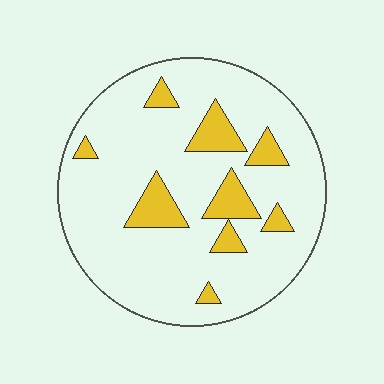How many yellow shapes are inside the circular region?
9.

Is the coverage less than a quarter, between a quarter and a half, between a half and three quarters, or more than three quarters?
Less than a quarter.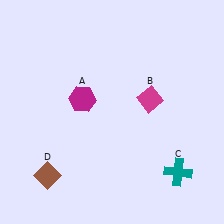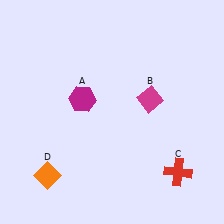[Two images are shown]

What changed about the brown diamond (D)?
In Image 1, D is brown. In Image 2, it changed to orange.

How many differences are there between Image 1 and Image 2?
There are 2 differences between the two images.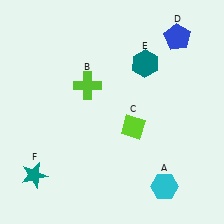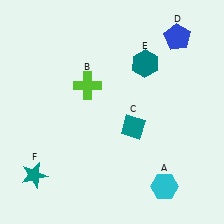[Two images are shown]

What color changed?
The diamond (C) changed from lime in Image 1 to teal in Image 2.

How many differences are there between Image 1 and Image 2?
There is 1 difference between the two images.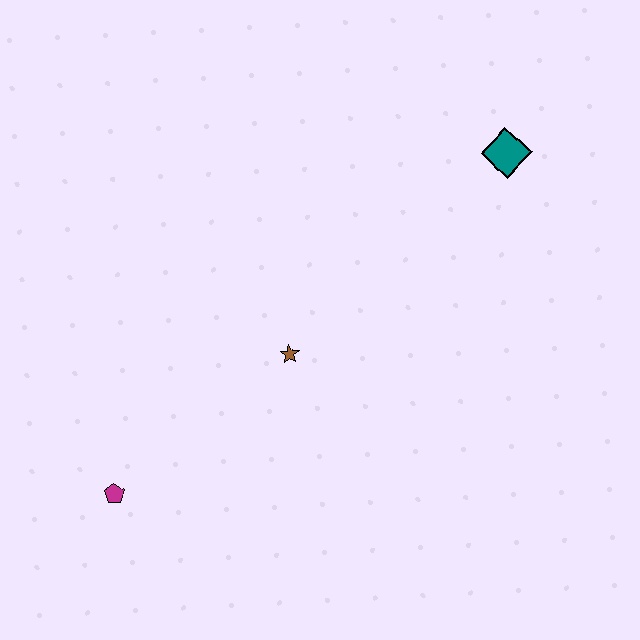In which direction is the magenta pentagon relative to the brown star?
The magenta pentagon is to the left of the brown star.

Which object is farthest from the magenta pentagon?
The teal diamond is farthest from the magenta pentagon.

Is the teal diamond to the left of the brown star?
No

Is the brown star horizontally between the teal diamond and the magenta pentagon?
Yes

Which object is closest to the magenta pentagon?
The brown star is closest to the magenta pentagon.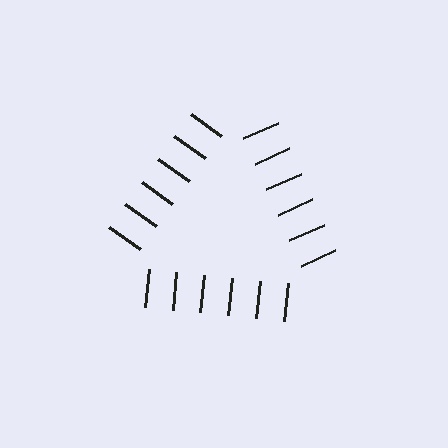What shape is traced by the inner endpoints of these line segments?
An illusory triangle — the line segments terminate on its edges but no continuous stroke is drawn.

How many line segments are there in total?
18 — 6 along each of the 3 edges.